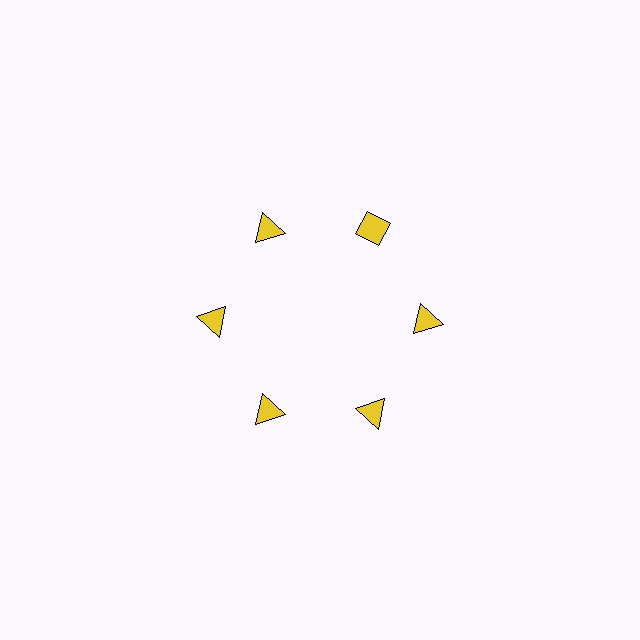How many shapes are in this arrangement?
There are 6 shapes arranged in a ring pattern.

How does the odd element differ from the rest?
It has a different shape: diamond instead of triangle.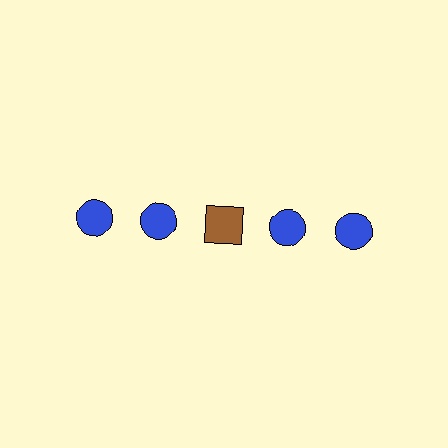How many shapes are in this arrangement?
There are 5 shapes arranged in a grid pattern.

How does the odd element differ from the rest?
It differs in both color (brown instead of blue) and shape (square instead of circle).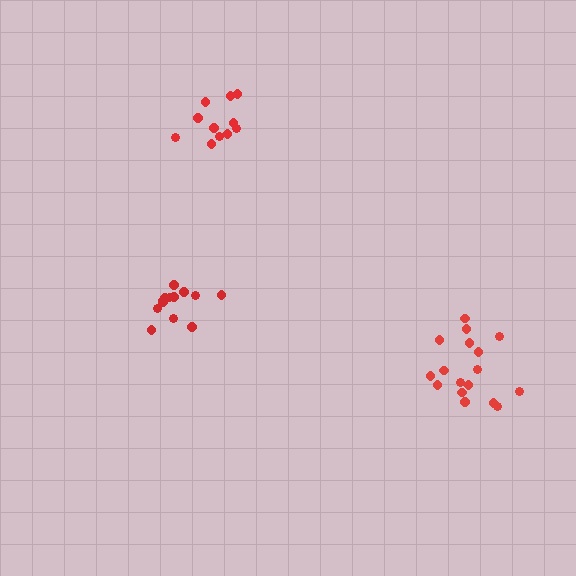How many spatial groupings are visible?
There are 3 spatial groupings.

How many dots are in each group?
Group 1: 17 dots, Group 2: 13 dots, Group 3: 11 dots (41 total).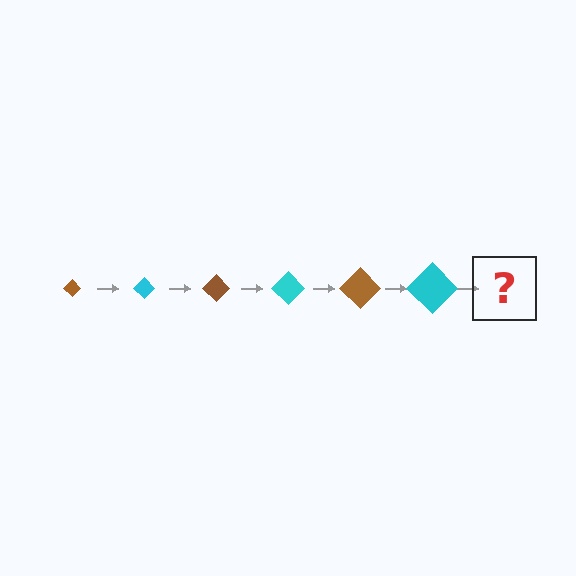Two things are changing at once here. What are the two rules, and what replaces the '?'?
The two rules are that the diamond grows larger each step and the color cycles through brown and cyan. The '?' should be a brown diamond, larger than the previous one.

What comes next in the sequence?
The next element should be a brown diamond, larger than the previous one.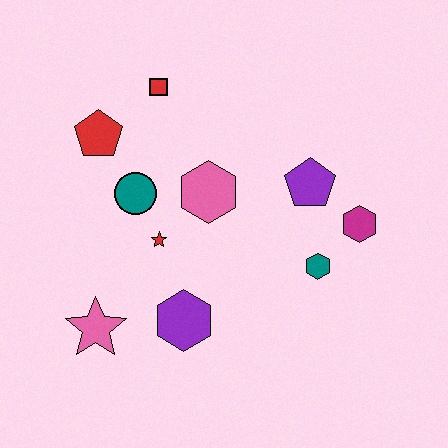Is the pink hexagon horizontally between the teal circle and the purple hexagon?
No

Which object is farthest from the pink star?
The magenta hexagon is farthest from the pink star.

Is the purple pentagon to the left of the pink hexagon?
No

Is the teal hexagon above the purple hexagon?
Yes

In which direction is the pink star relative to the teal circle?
The pink star is below the teal circle.